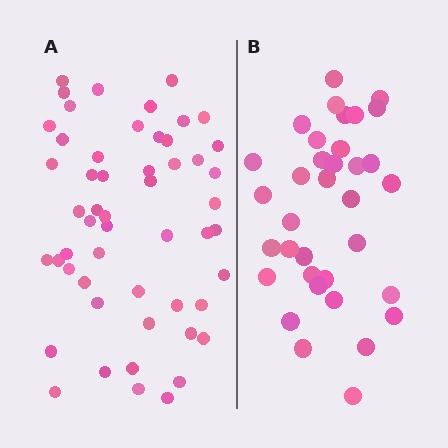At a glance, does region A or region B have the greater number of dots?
Region A (the left region) has more dots.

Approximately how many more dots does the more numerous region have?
Region A has approximately 20 more dots than region B.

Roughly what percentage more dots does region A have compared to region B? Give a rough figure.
About 50% more.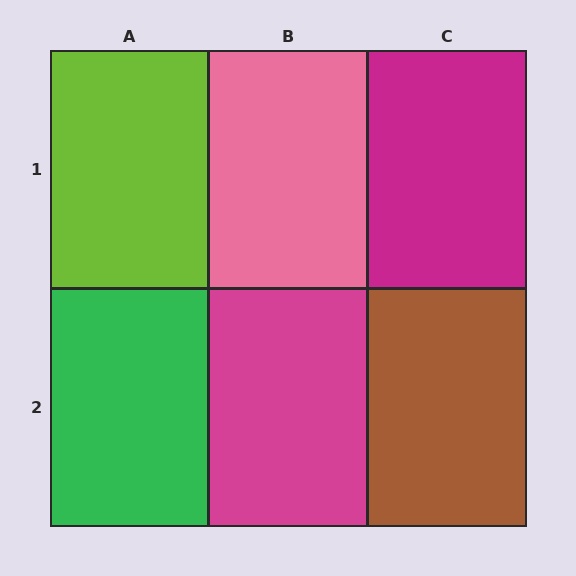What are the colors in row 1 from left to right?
Lime, pink, magenta.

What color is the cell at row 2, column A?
Green.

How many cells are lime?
1 cell is lime.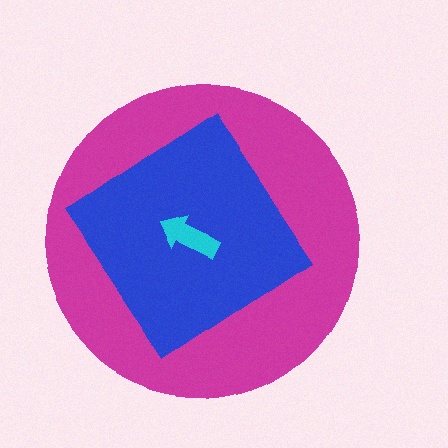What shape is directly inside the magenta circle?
The blue diamond.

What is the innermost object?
The cyan arrow.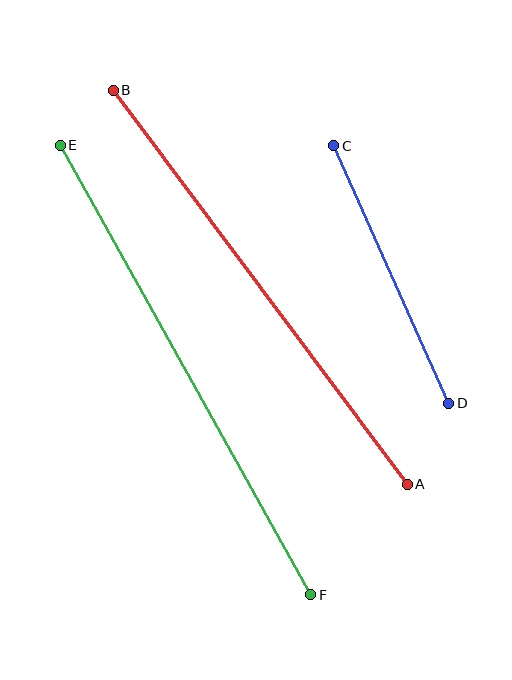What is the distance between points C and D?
The distance is approximately 282 pixels.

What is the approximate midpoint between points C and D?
The midpoint is at approximately (391, 275) pixels.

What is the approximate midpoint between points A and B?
The midpoint is at approximately (260, 287) pixels.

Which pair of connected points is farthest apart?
Points E and F are farthest apart.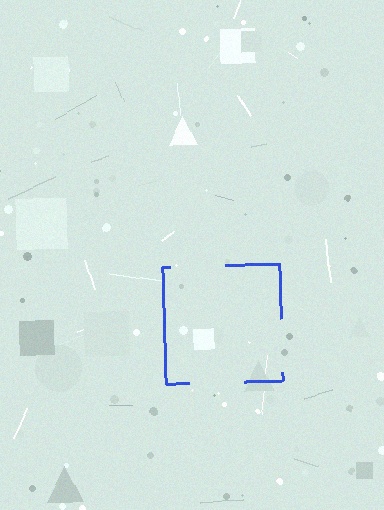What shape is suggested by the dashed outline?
The dashed outline suggests a square.